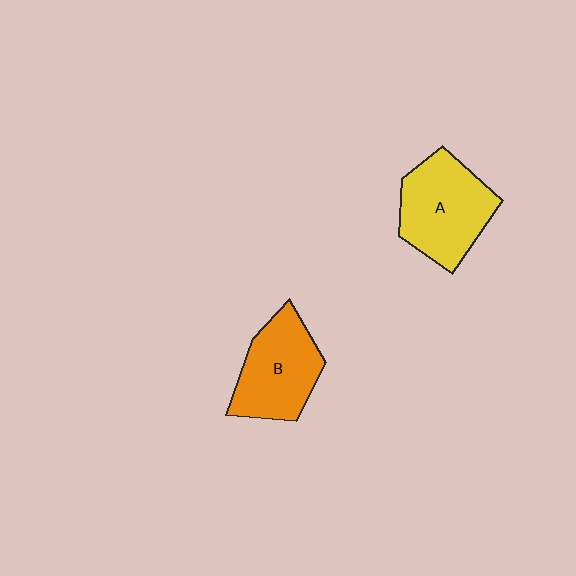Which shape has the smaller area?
Shape B (orange).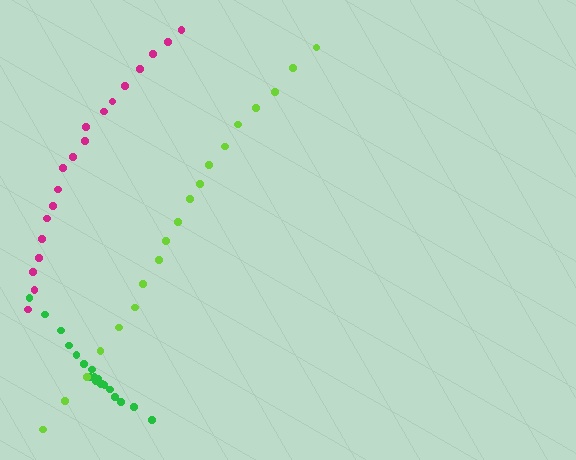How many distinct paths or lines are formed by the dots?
There are 3 distinct paths.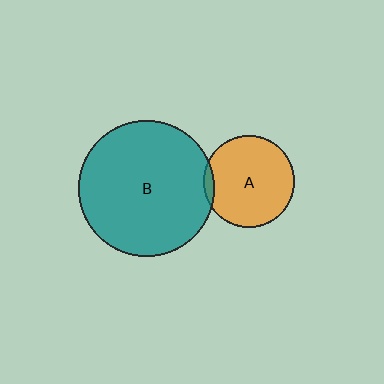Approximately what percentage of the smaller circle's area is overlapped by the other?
Approximately 5%.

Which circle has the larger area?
Circle B (teal).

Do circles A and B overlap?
Yes.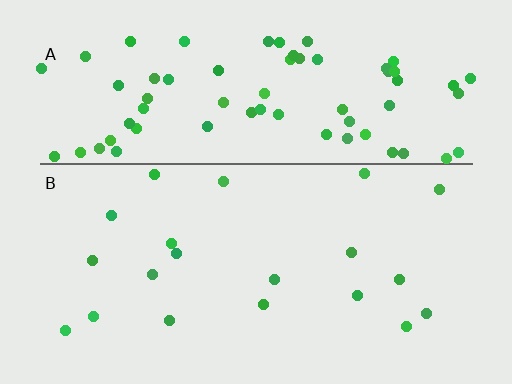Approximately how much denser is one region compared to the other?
Approximately 3.7× — region A over region B.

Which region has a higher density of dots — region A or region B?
A (the top).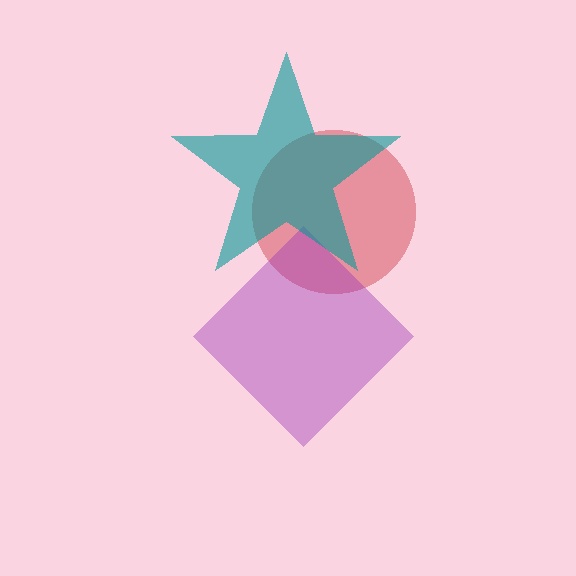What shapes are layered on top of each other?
The layered shapes are: a red circle, a purple diamond, a teal star.